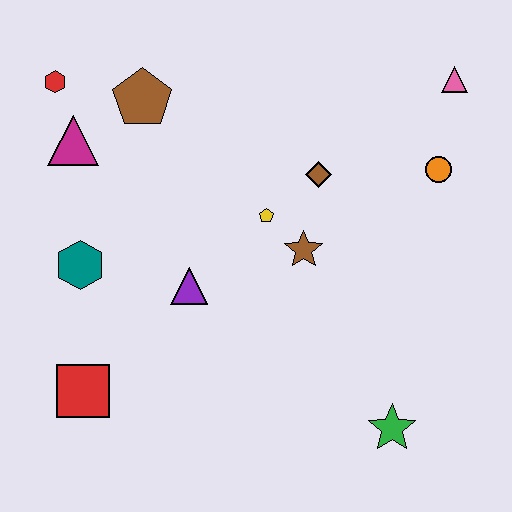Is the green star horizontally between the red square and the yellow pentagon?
No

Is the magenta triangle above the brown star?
Yes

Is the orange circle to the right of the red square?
Yes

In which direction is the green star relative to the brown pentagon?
The green star is below the brown pentagon.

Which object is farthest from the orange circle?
The red square is farthest from the orange circle.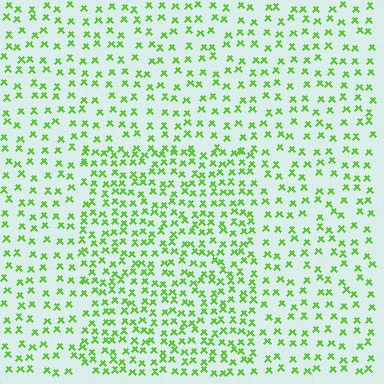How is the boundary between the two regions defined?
The boundary is defined by a change in element density (approximately 1.7x ratio). All elements are the same color, size, and shape.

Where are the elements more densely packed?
The elements are more densely packed inside the rectangle boundary.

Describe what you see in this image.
The image contains small lime elements arranged at two different densities. A rectangle-shaped region is visible where the elements are more densely packed than the surrounding area.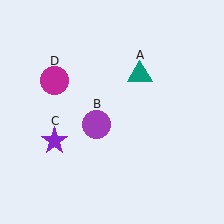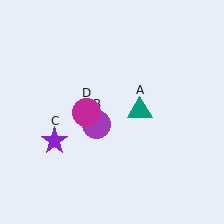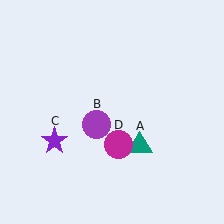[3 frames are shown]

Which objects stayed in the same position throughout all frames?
Purple circle (object B) and purple star (object C) remained stationary.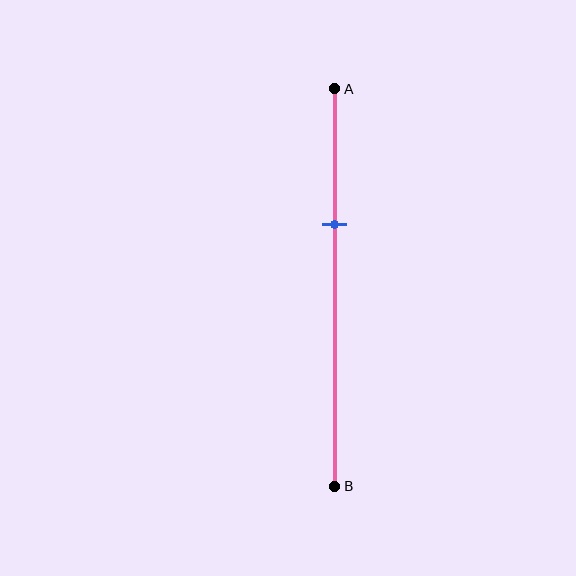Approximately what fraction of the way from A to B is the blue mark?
The blue mark is approximately 35% of the way from A to B.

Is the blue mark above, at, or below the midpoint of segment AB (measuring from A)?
The blue mark is above the midpoint of segment AB.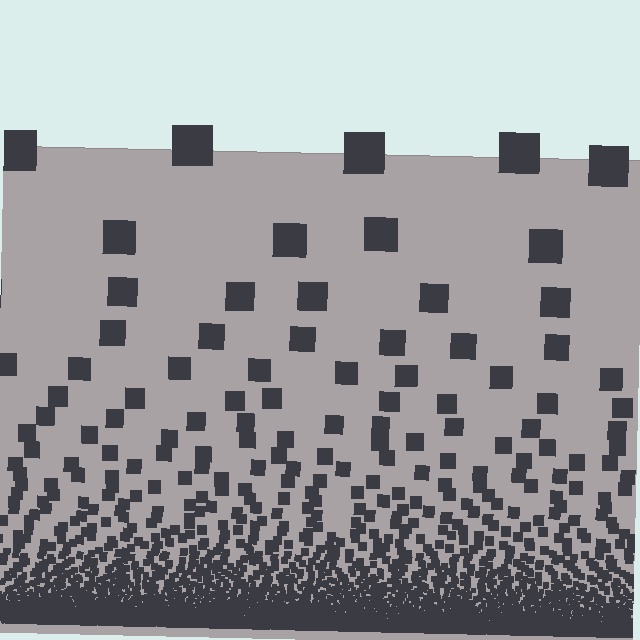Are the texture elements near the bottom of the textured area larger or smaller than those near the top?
Smaller. The gradient is inverted — elements near the bottom are smaller and denser.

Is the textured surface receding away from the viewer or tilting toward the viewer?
The surface appears to tilt toward the viewer. Texture elements get larger and sparser toward the top.